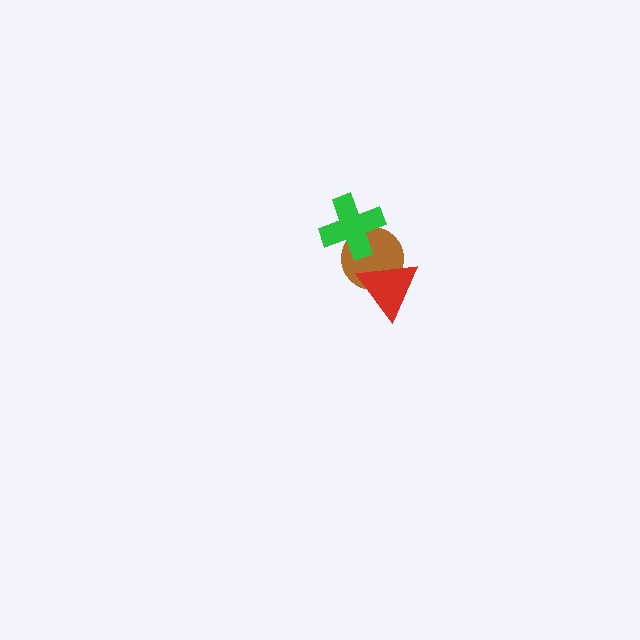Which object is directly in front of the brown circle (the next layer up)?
The green cross is directly in front of the brown circle.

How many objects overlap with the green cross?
1 object overlaps with the green cross.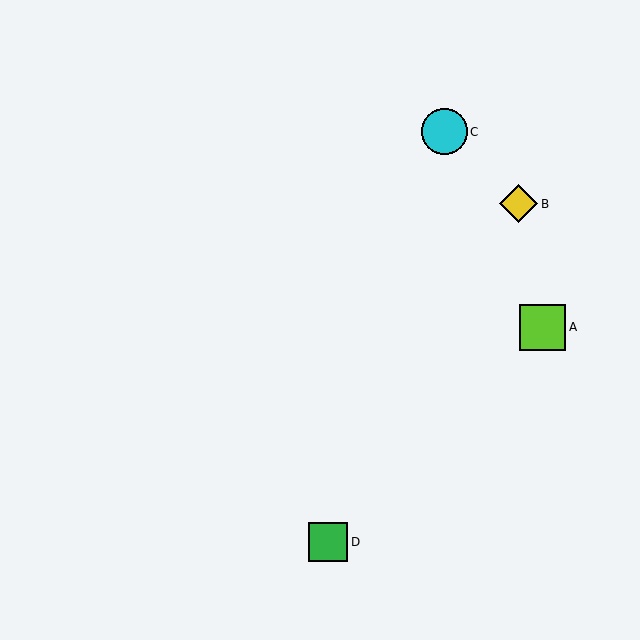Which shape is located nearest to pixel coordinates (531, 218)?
The yellow diamond (labeled B) at (519, 204) is nearest to that location.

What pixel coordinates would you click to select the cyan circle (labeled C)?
Click at (444, 132) to select the cyan circle C.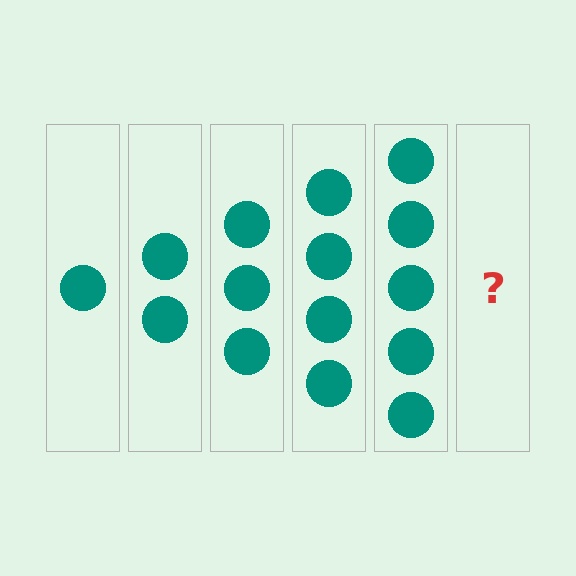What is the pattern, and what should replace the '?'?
The pattern is that each step adds one more circle. The '?' should be 6 circles.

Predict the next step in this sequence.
The next step is 6 circles.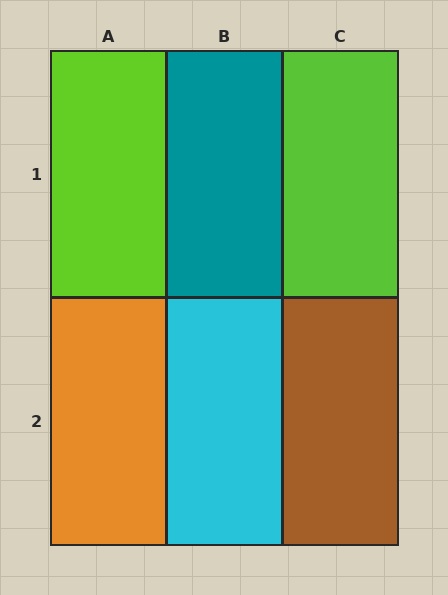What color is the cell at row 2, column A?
Orange.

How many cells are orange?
1 cell is orange.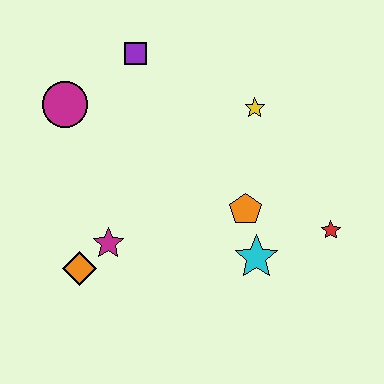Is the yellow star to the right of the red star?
No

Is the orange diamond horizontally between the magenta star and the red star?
No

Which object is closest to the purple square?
The magenta circle is closest to the purple square.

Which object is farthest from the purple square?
The red star is farthest from the purple square.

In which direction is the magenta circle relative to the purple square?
The magenta circle is to the left of the purple square.